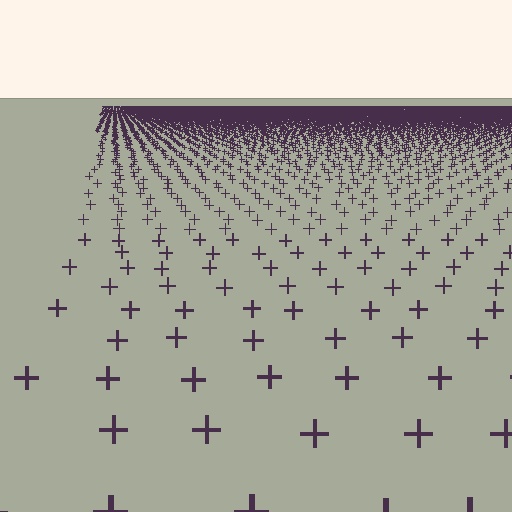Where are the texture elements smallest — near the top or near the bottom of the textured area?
Near the top.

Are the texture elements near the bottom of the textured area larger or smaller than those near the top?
Larger. Near the bottom, elements are closer to the viewer and appear at a bigger on-screen size.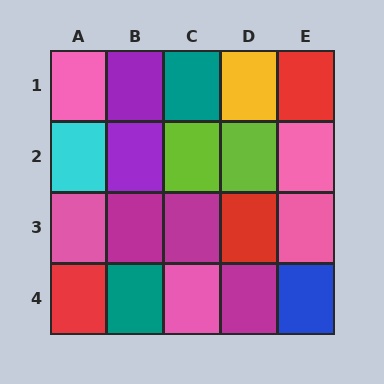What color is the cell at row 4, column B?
Teal.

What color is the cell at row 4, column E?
Blue.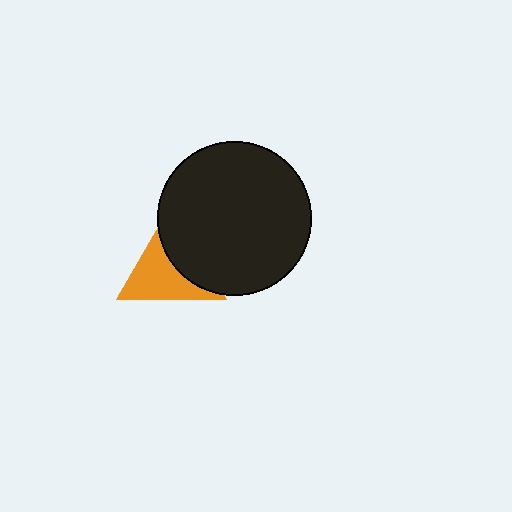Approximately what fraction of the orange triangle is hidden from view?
Roughly 44% of the orange triangle is hidden behind the black circle.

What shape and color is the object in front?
The object in front is a black circle.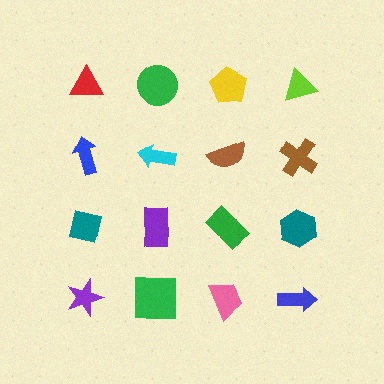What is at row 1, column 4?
A lime triangle.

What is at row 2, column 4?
A brown cross.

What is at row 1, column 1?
A red triangle.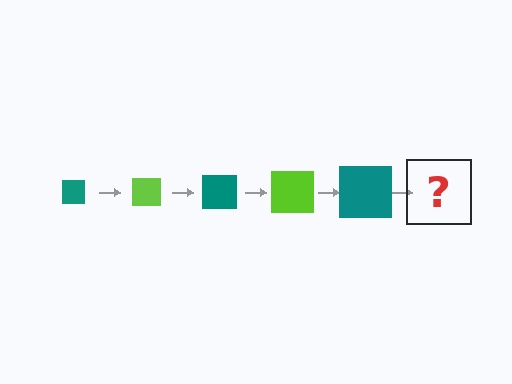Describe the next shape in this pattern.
It should be a lime square, larger than the previous one.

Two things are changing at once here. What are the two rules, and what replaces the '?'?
The two rules are that the square grows larger each step and the color cycles through teal and lime. The '?' should be a lime square, larger than the previous one.